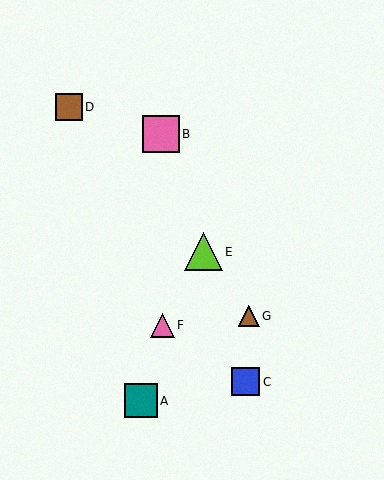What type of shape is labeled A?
Shape A is a teal square.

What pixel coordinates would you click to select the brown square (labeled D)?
Click at (69, 107) to select the brown square D.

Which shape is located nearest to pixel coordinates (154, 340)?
The pink triangle (labeled F) at (162, 325) is nearest to that location.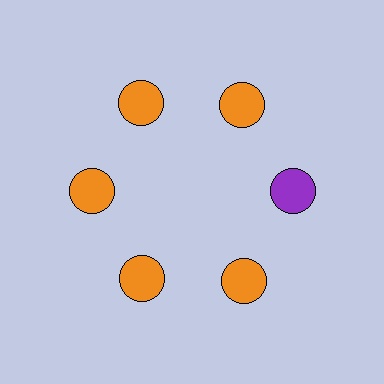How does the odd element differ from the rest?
It has a different color: purple instead of orange.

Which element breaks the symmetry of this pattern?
The purple circle at roughly the 3 o'clock position breaks the symmetry. All other shapes are orange circles.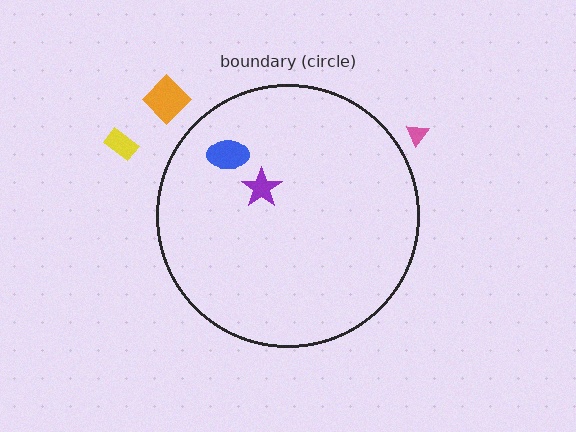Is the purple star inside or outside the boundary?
Inside.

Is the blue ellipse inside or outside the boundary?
Inside.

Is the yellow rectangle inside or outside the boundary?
Outside.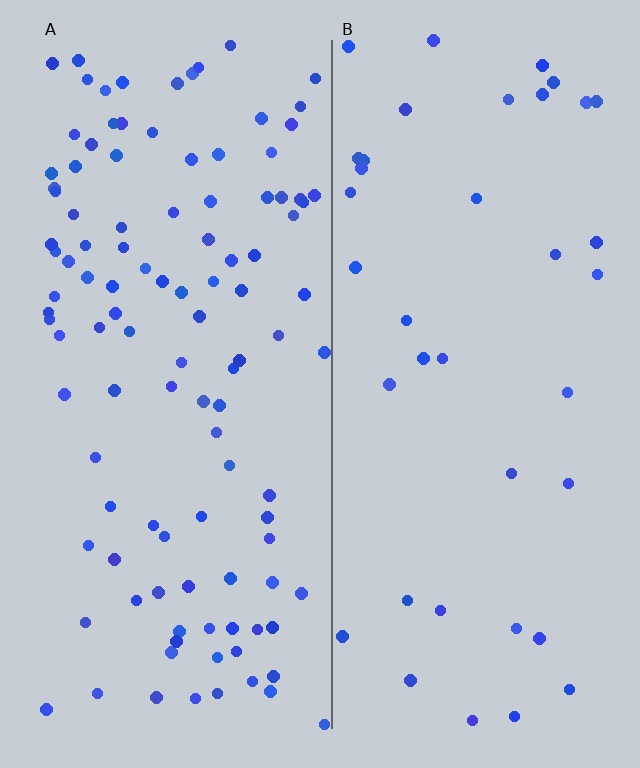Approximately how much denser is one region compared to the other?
Approximately 2.9× — region A over region B.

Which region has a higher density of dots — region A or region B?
A (the left).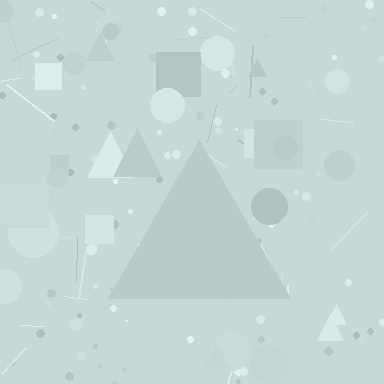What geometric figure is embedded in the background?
A triangle is embedded in the background.